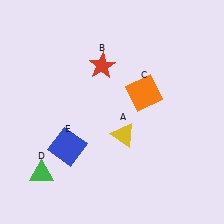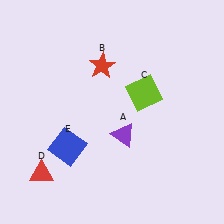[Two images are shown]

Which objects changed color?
A changed from yellow to purple. C changed from orange to lime. D changed from green to red.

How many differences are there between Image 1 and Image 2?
There are 3 differences between the two images.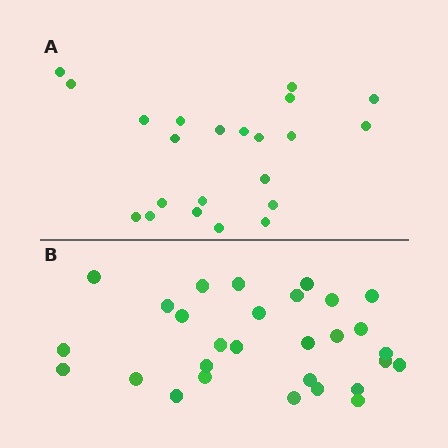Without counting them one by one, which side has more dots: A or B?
Region B (the bottom region) has more dots.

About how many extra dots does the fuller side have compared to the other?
Region B has roughly 8 or so more dots than region A.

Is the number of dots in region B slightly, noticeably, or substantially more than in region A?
Region B has noticeably more, but not dramatically so. The ratio is roughly 1.3 to 1.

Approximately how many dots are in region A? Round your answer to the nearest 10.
About 20 dots. (The exact count is 22, which rounds to 20.)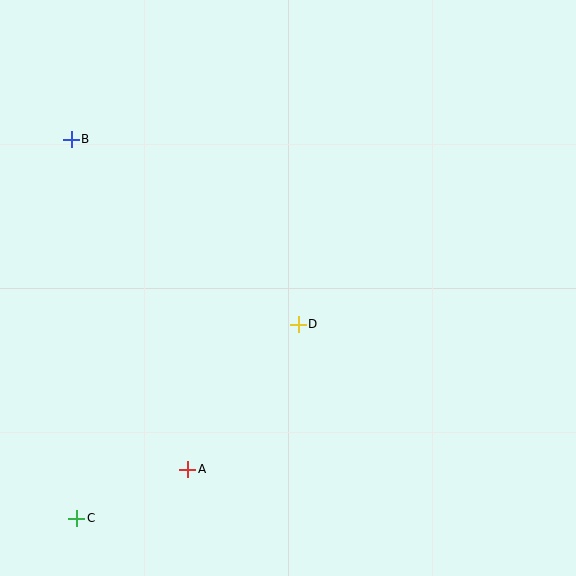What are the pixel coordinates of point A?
Point A is at (187, 469).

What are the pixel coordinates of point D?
Point D is at (298, 324).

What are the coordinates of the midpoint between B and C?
The midpoint between B and C is at (74, 329).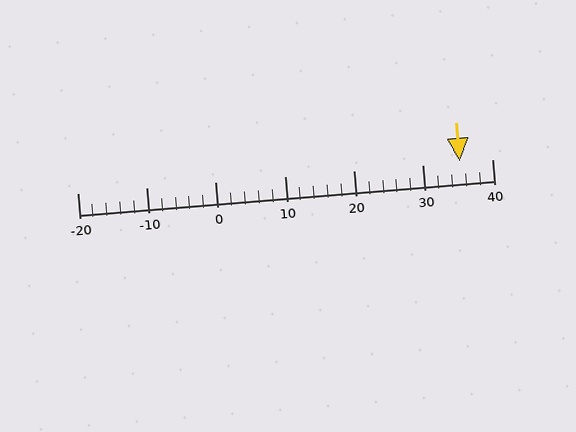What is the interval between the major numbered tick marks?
The major tick marks are spaced 10 units apart.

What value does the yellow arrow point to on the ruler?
The yellow arrow points to approximately 35.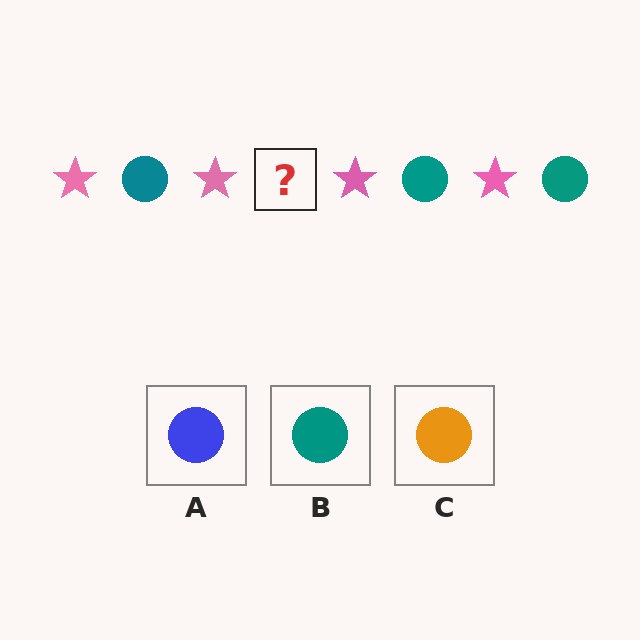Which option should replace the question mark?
Option B.